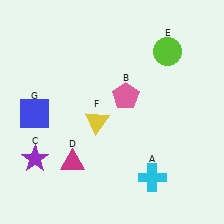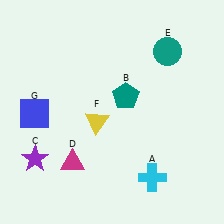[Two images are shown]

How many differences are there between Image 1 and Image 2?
There are 2 differences between the two images.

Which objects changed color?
B changed from pink to teal. E changed from lime to teal.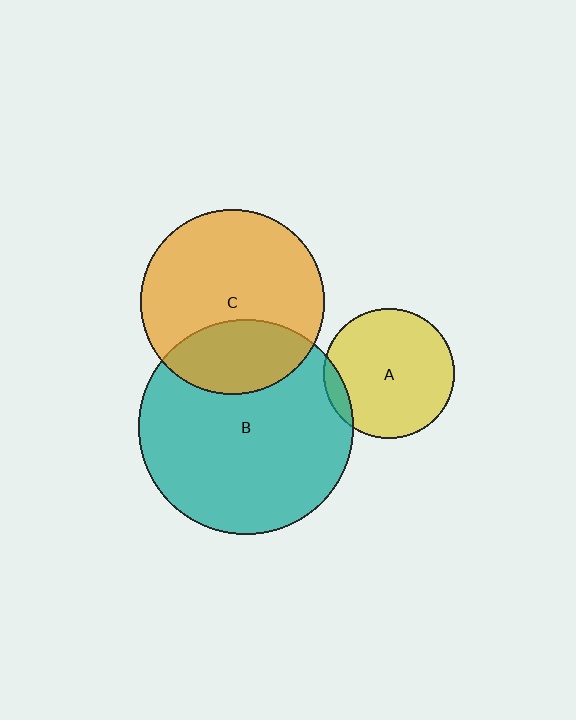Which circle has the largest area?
Circle B (teal).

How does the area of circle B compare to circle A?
Approximately 2.7 times.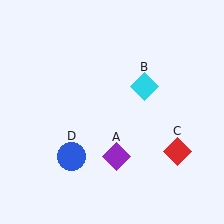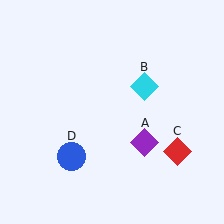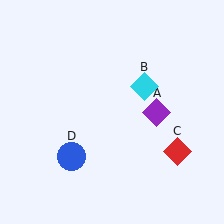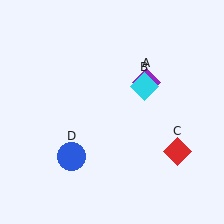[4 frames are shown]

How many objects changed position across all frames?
1 object changed position: purple diamond (object A).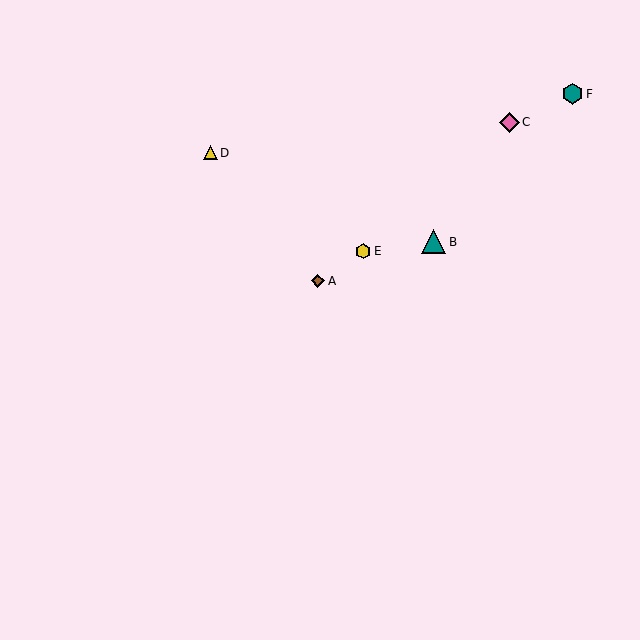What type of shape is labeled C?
Shape C is a pink diamond.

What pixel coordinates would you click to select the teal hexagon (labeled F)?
Click at (573, 94) to select the teal hexagon F.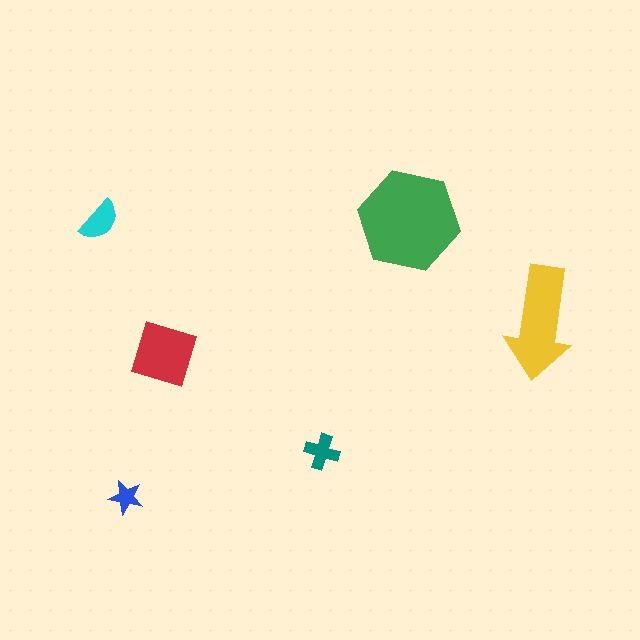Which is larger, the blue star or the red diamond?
The red diamond.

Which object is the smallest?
The blue star.